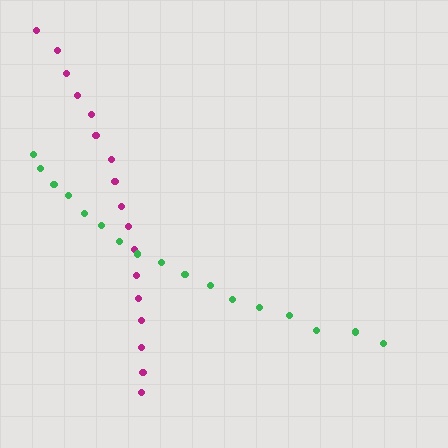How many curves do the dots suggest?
There are 2 distinct paths.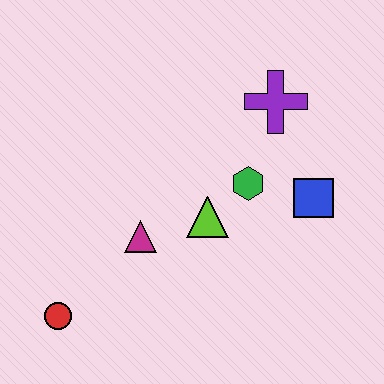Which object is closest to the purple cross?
The green hexagon is closest to the purple cross.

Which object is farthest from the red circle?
The purple cross is farthest from the red circle.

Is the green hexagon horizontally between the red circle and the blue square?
Yes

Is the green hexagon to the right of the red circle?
Yes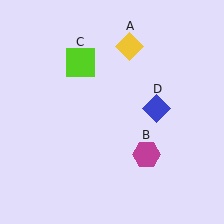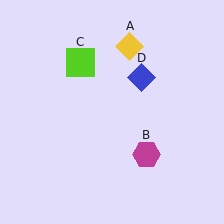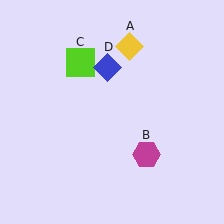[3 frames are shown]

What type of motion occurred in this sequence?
The blue diamond (object D) rotated counterclockwise around the center of the scene.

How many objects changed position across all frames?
1 object changed position: blue diamond (object D).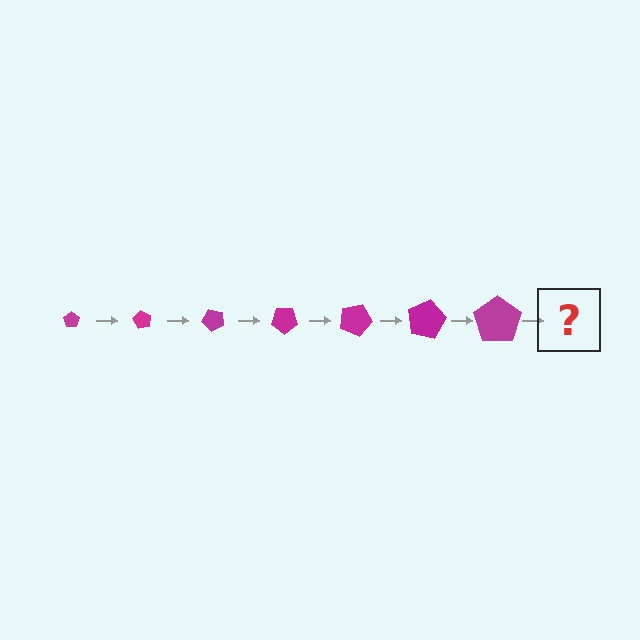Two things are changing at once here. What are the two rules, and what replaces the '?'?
The two rules are that the pentagon grows larger each step and it rotates 60 degrees each step. The '?' should be a pentagon, larger than the previous one and rotated 420 degrees from the start.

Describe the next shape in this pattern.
It should be a pentagon, larger than the previous one and rotated 420 degrees from the start.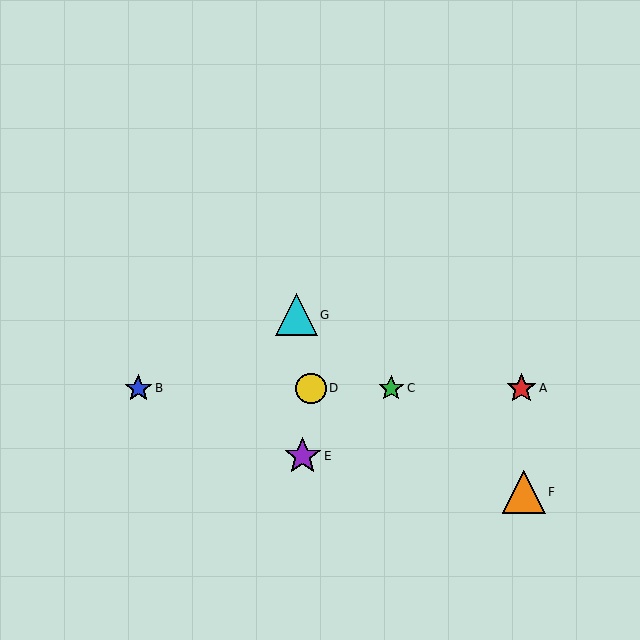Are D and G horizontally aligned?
No, D is at y≈388 and G is at y≈315.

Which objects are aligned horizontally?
Objects A, B, C, D are aligned horizontally.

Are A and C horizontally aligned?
Yes, both are at y≈388.